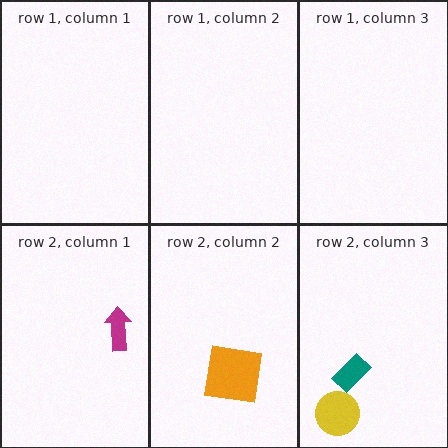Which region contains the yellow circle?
The row 2, column 3 region.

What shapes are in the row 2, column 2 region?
The orange square.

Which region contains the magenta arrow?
The row 2, column 1 region.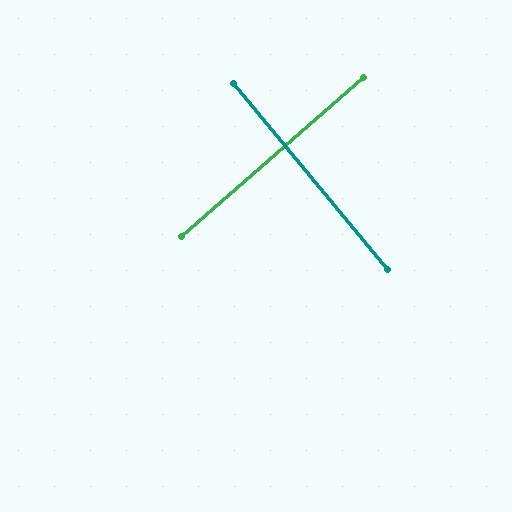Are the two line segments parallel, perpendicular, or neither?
Perpendicular — they meet at approximately 88°.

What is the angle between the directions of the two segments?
Approximately 88 degrees.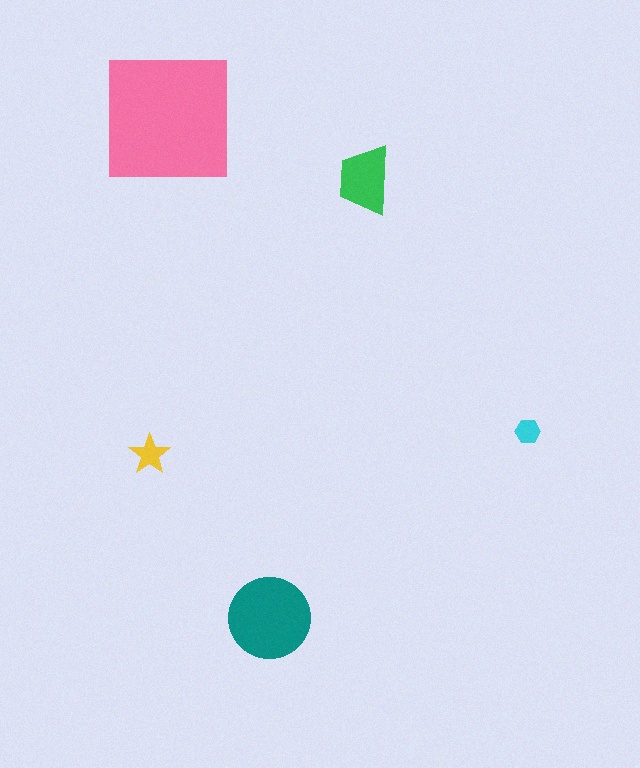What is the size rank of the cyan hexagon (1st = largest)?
5th.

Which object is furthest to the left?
The yellow star is leftmost.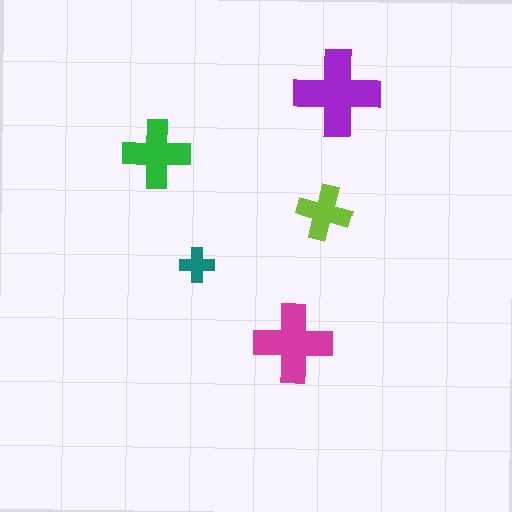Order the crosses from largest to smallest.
the purple one, the magenta one, the green one, the lime one, the teal one.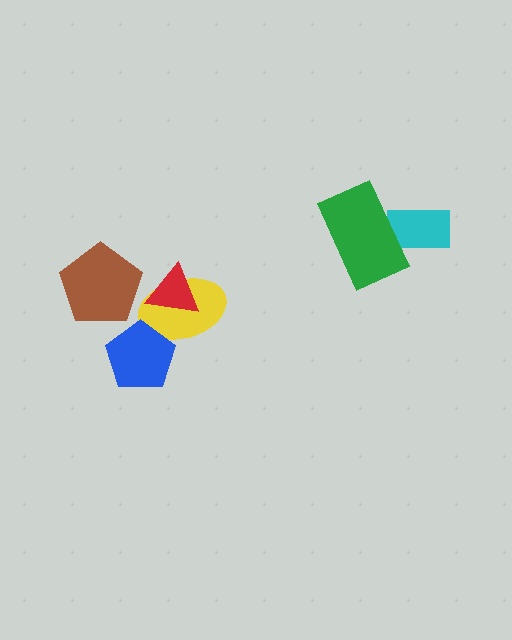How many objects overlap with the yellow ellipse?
2 objects overlap with the yellow ellipse.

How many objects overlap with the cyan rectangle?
1 object overlaps with the cyan rectangle.